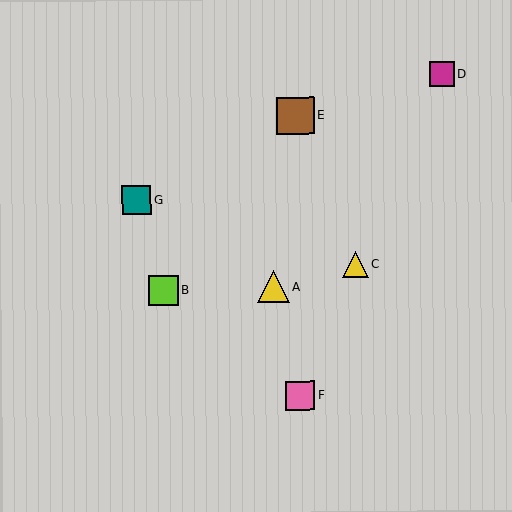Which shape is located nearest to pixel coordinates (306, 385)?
The pink square (labeled F) at (300, 396) is nearest to that location.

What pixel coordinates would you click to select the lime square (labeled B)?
Click at (164, 290) to select the lime square B.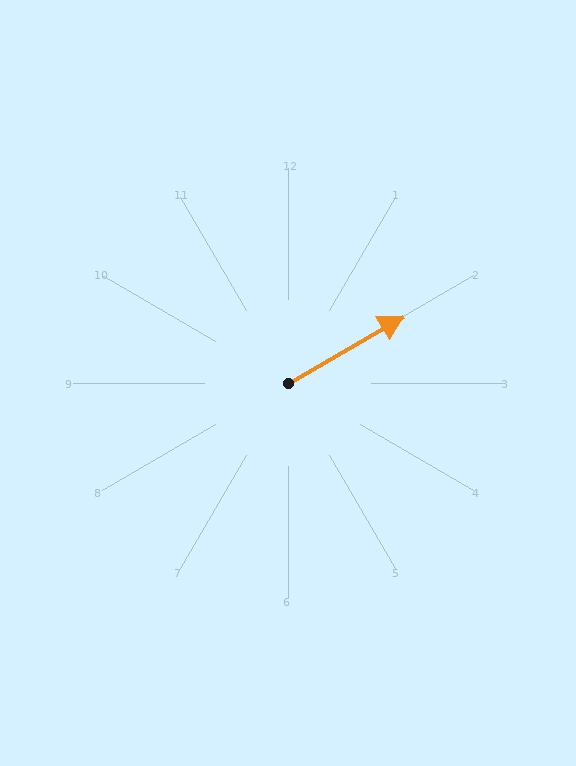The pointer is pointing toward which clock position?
Roughly 2 o'clock.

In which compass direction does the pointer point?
Northeast.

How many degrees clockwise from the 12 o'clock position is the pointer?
Approximately 60 degrees.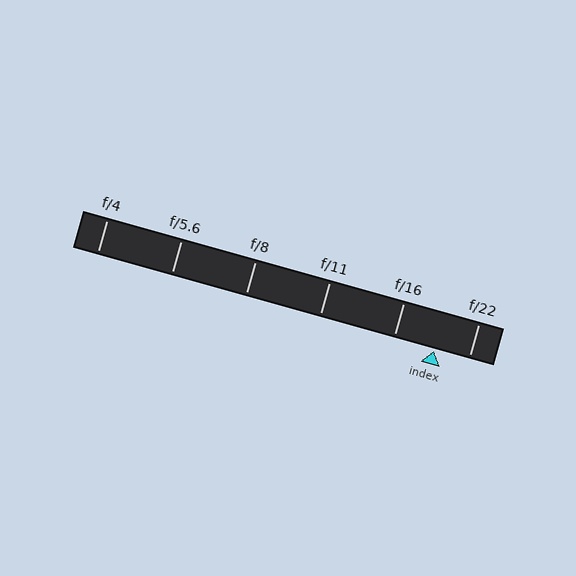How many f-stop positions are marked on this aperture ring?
There are 6 f-stop positions marked.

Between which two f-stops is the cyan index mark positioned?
The index mark is between f/16 and f/22.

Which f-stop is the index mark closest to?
The index mark is closest to f/22.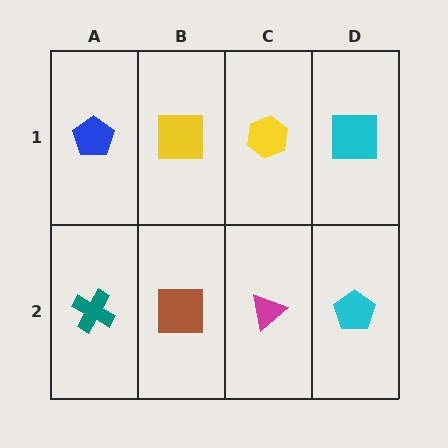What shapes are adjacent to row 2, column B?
A yellow square (row 1, column B), a teal cross (row 2, column A), a magenta triangle (row 2, column C).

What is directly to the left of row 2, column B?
A teal cross.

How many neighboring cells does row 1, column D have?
2.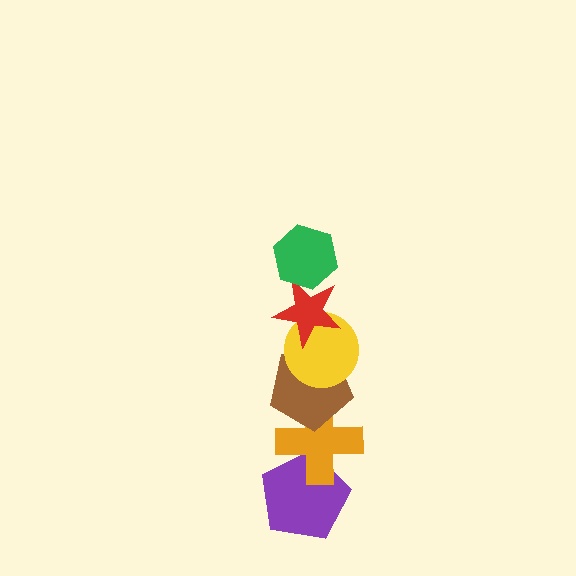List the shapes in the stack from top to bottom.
From top to bottom: the green hexagon, the red star, the yellow circle, the brown pentagon, the orange cross, the purple pentagon.